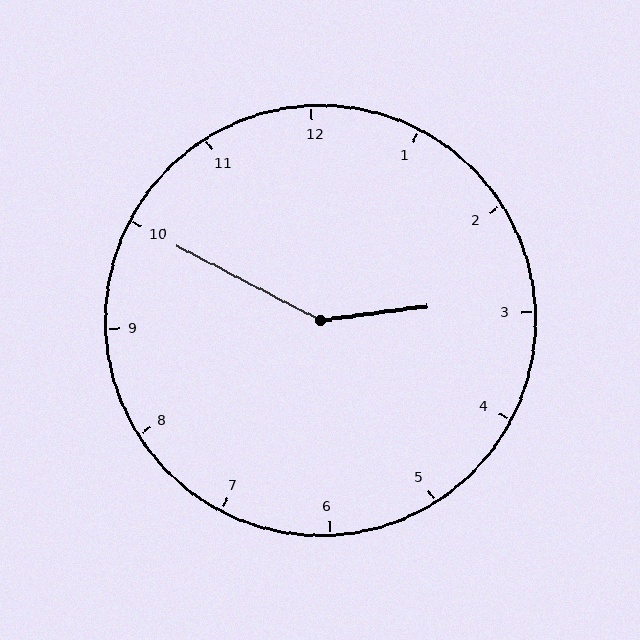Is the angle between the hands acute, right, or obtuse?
It is obtuse.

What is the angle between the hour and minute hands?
Approximately 145 degrees.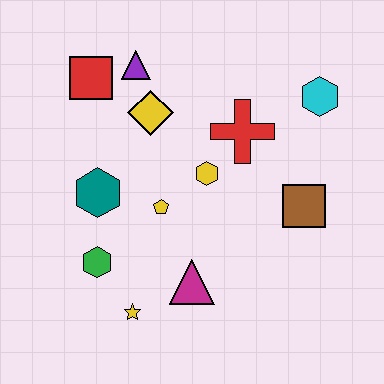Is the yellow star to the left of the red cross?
Yes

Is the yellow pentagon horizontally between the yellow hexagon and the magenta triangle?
No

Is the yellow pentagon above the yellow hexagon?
No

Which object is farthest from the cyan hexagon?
The yellow star is farthest from the cyan hexagon.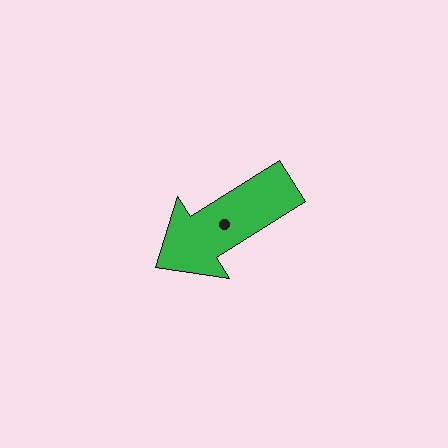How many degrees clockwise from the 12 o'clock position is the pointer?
Approximately 238 degrees.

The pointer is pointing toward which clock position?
Roughly 8 o'clock.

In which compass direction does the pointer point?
Southwest.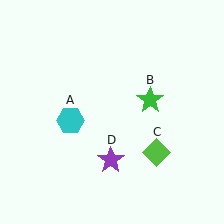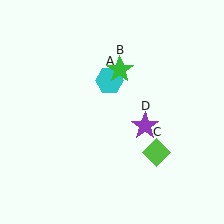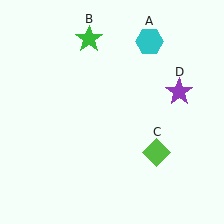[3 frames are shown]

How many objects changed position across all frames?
3 objects changed position: cyan hexagon (object A), green star (object B), purple star (object D).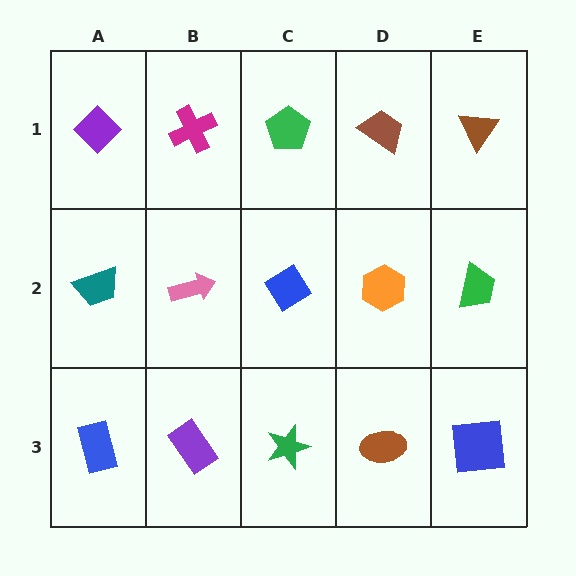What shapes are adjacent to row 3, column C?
A blue diamond (row 2, column C), a purple rectangle (row 3, column B), a brown ellipse (row 3, column D).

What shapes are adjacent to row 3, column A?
A teal trapezoid (row 2, column A), a purple rectangle (row 3, column B).